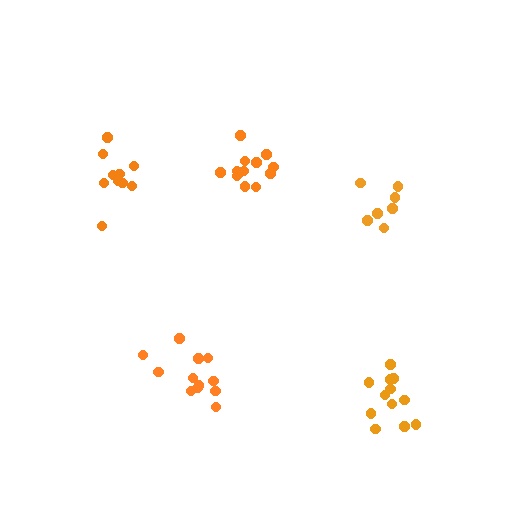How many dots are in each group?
Group 1: 12 dots, Group 2: 7 dots, Group 3: 10 dots, Group 4: 12 dots, Group 5: 13 dots (54 total).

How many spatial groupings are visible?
There are 5 spatial groupings.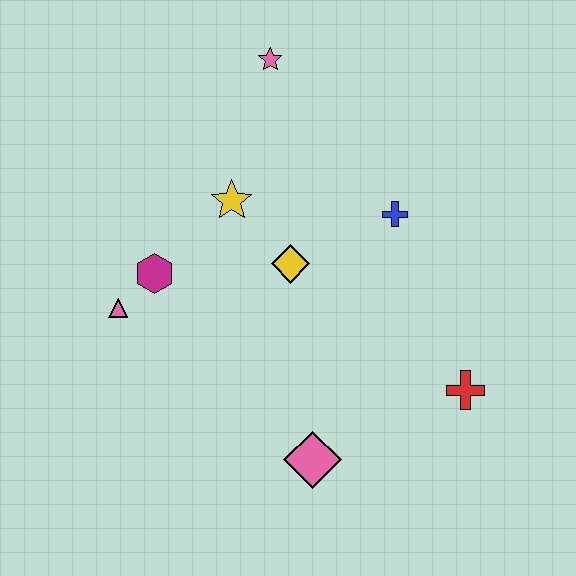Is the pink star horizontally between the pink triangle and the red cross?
Yes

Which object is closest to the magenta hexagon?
The pink triangle is closest to the magenta hexagon.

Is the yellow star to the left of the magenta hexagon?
No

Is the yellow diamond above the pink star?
No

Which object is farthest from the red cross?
The pink star is farthest from the red cross.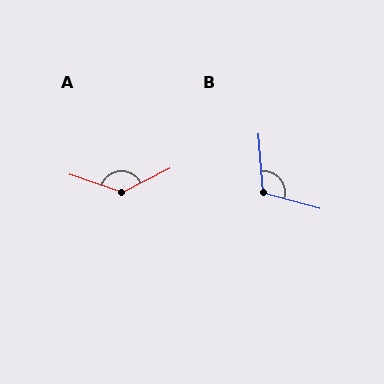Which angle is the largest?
A, at approximately 135 degrees.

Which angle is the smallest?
B, at approximately 110 degrees.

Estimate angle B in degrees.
Approximately 110 degrees.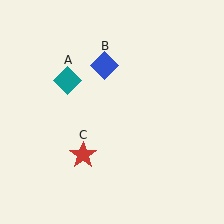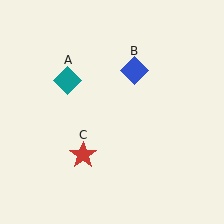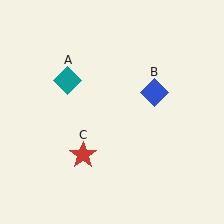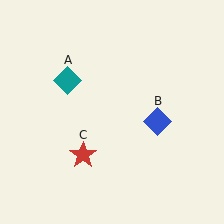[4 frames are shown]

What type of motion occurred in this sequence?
The blue diamond (object B) rotated clockwise around the center of the scene.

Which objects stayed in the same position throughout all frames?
Teal diamond (object A) and red star (object C) remained stationary.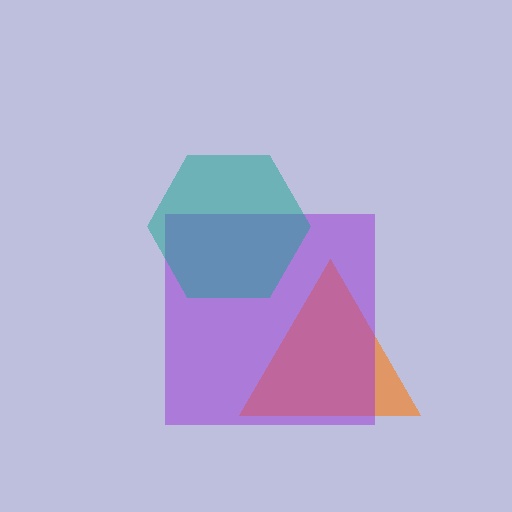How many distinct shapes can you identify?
There are 3 distinct shapes: an orange triangle, a purple square, a teal hexagon.